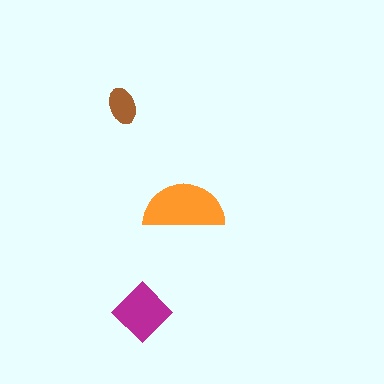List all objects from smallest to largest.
The brown ellipse, the magenta diamond, the orange semicircle.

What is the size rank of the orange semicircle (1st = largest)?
1st.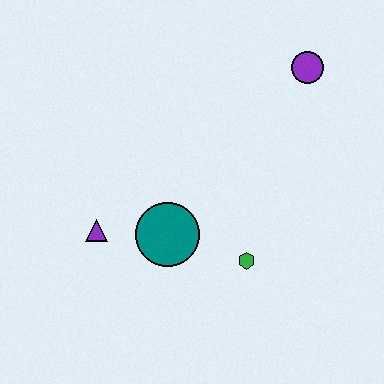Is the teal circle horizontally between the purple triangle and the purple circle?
Yes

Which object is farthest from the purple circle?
The purple triangle is farthest from the purple circle.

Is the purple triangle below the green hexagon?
No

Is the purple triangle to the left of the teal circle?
Yes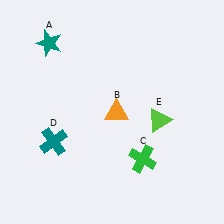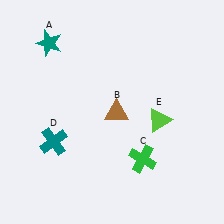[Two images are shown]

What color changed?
The triangle (B) changed from orange in Image 1 to brown in Image 2.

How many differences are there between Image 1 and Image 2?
There is 1 difference between the two images.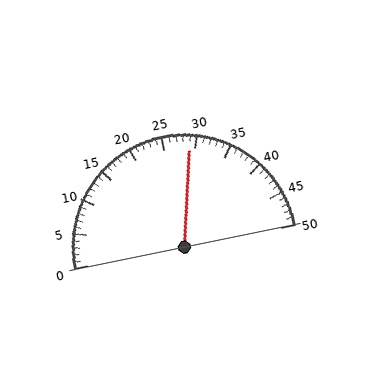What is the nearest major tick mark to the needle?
The nearest major tick mark is 30.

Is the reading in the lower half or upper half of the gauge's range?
The reading is in the upper half of the range (0 to 50).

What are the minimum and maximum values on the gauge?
The gauge ranges from 0 to 50.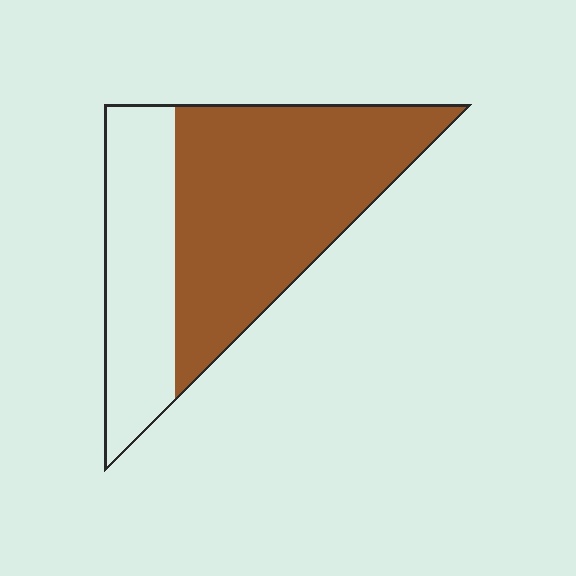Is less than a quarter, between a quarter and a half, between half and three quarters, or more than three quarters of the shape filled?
Between half and three quarters.